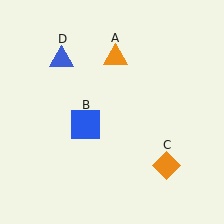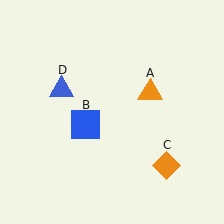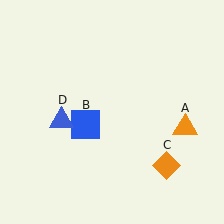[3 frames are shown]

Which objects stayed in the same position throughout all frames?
Blue square (object B) and orange diamond (object C) remained stationary.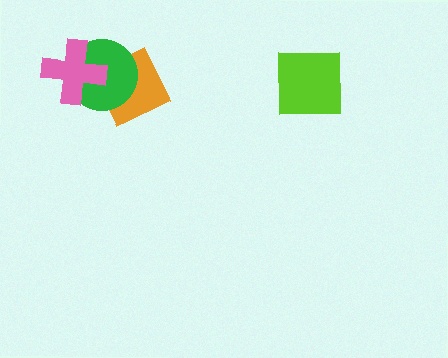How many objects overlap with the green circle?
2 objects overlap with the green circle.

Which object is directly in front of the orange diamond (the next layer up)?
The green circle is directly in front of the orange diamond.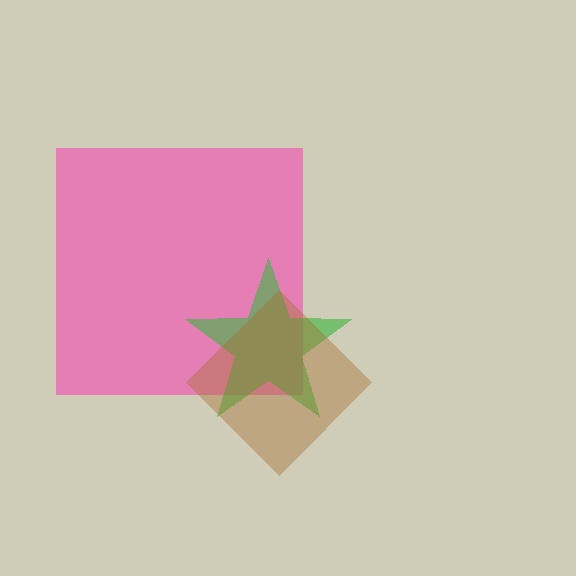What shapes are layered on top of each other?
The layered shapes are: a pink square, a green star, a brown diamond.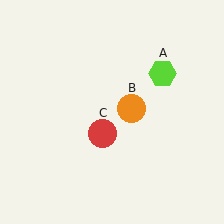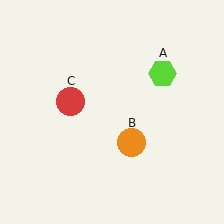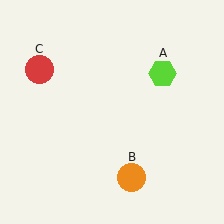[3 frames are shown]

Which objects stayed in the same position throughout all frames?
Lime hexagon (object A) remained stationary.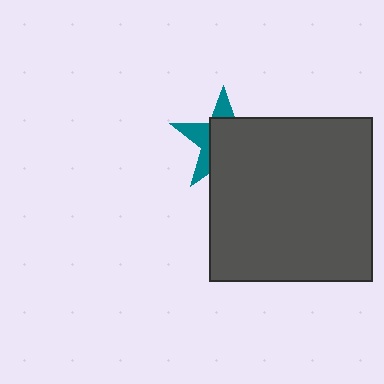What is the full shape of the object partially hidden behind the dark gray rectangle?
The partially hidden object is a teal star.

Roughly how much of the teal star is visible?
A small part of it is visible (roughly 37%).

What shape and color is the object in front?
The object in front is a dark gray rectangle.